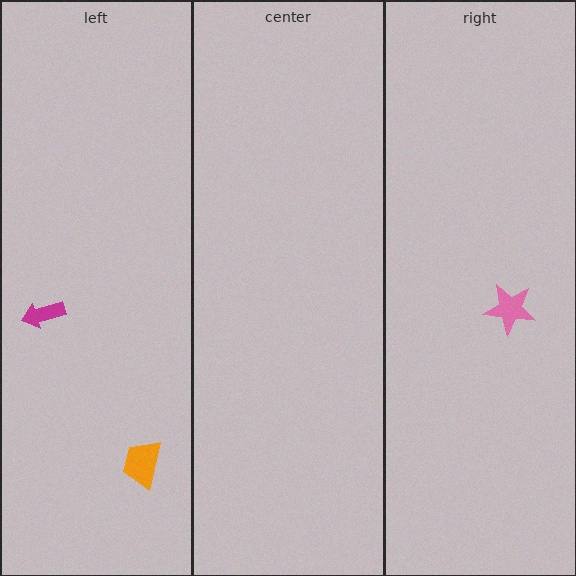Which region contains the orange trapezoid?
The left region.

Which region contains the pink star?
The right region.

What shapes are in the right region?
The pink star.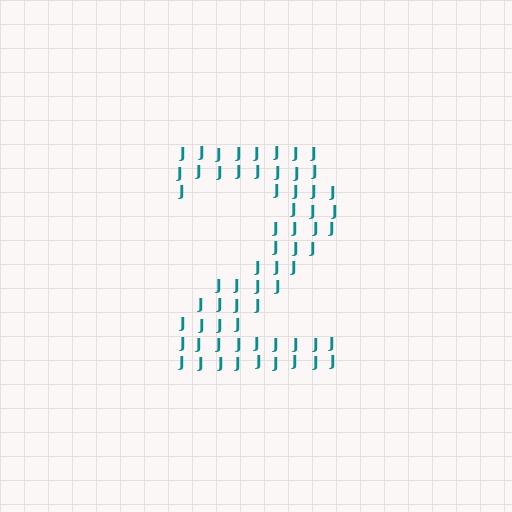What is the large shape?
The large shape is the digit 2.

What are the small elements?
The small elements are letter J's.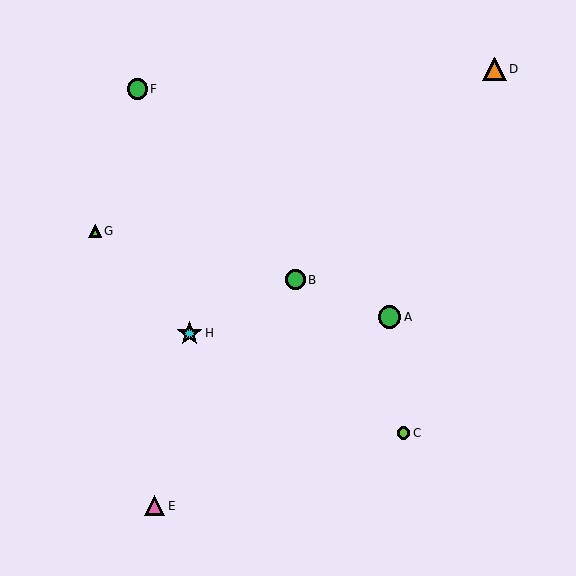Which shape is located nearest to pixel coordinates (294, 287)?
The green circle (labeled B) at (295, 280) is nearest to that location.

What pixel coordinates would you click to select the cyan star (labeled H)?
Click at (189, 333) to select the cyan star H.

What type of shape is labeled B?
Shape B is a green circle.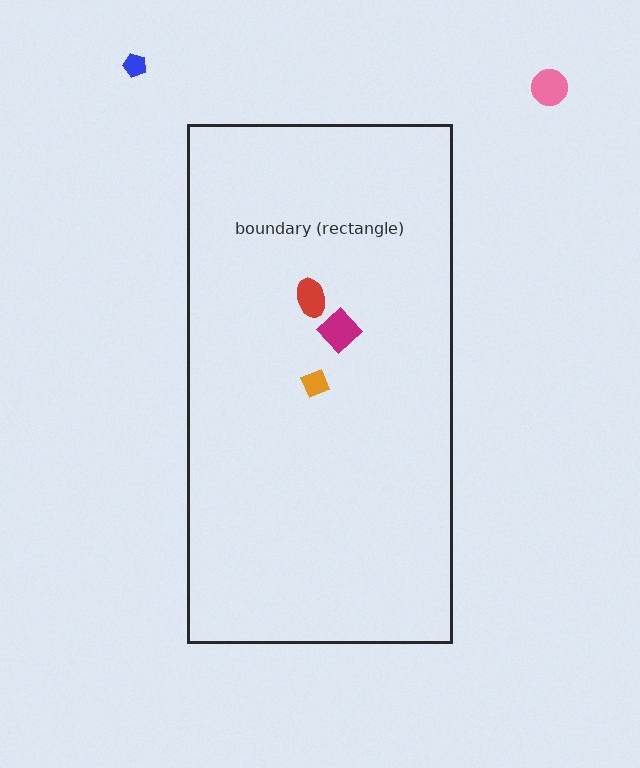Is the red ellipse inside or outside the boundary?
Inside.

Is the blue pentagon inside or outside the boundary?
Outside.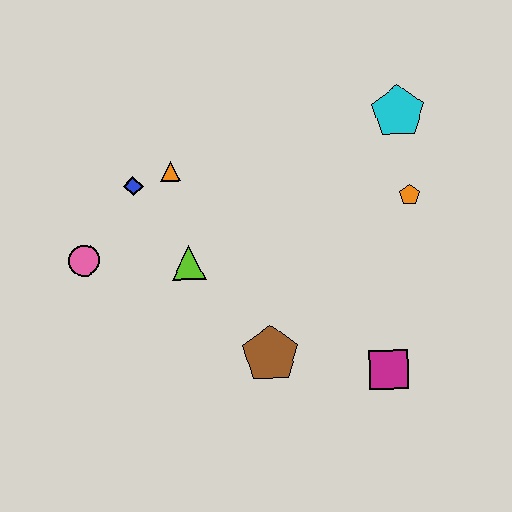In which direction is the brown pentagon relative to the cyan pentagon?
The brown pentagon is below the cyan pentagon.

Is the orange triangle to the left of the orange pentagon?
Yes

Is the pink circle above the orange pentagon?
No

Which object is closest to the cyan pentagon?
The orange pentagon is closest to the cyan pentagon.